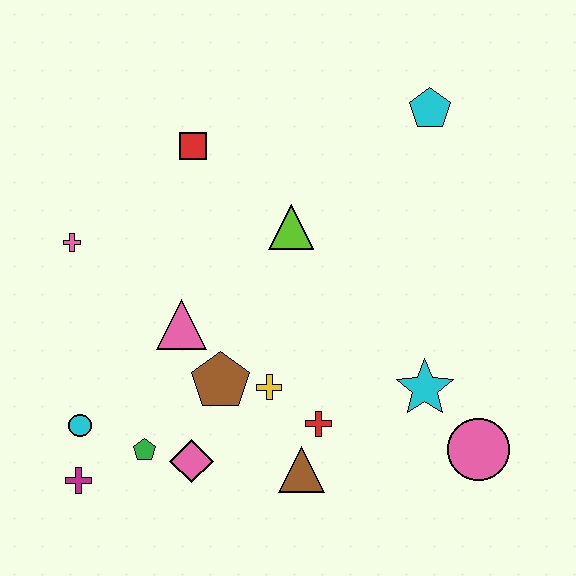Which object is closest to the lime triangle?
The red square is closest to the lime triangle.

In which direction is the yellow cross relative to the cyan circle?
The yellow cross is to the right of the cyan circle.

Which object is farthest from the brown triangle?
The cyan pentagon is farthest from the brown triangle.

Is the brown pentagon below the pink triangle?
Yes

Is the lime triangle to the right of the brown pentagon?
Yes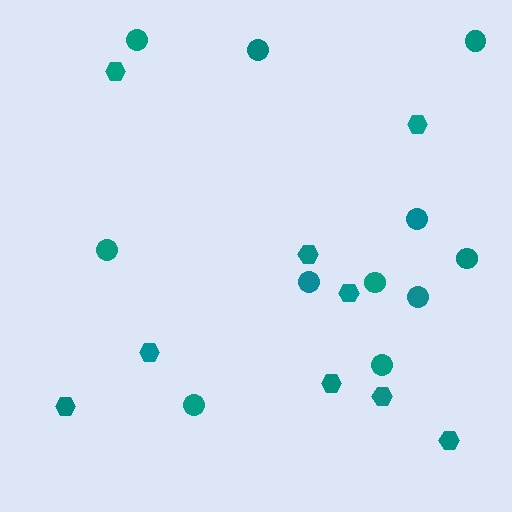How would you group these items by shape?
There are 2 groups: one group of circles (11) and one group of hexagons (9).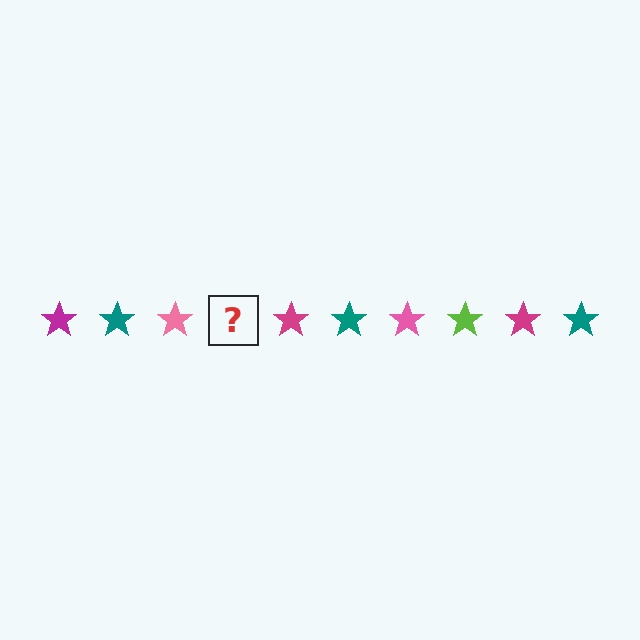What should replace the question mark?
The question mark should be replaced with a lime star.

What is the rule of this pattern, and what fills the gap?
The rule is that the pattern cycles through magenta, teal, pink, lime stars. The gap should be filled with a lime star.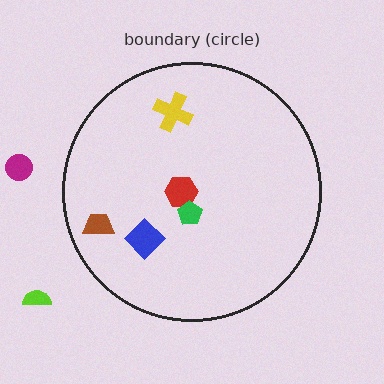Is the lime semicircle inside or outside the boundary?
Outside.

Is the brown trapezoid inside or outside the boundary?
Inside.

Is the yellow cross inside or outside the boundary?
Inside.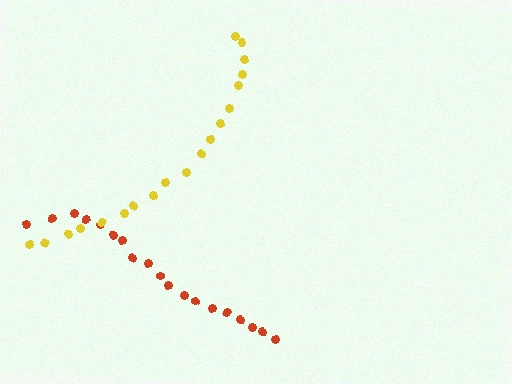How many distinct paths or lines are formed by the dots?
There are 2 distinct paths.